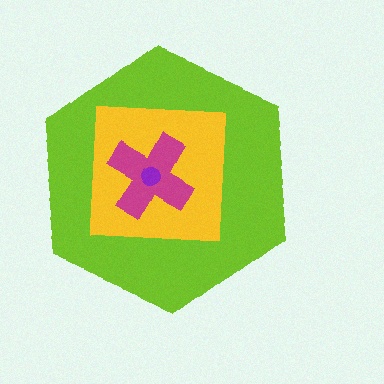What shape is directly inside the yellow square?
The magenta cross.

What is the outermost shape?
The lime hexagon.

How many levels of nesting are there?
4.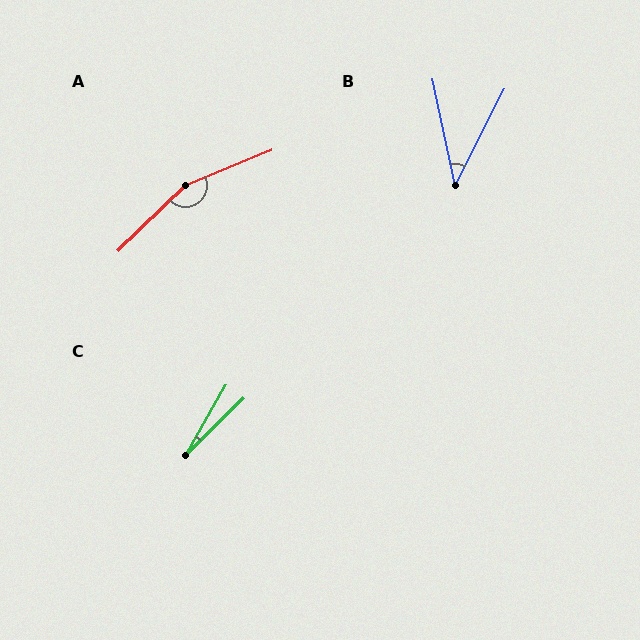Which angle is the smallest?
C, at approximately 16 degrees.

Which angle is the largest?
A, at approximately 158 degrees.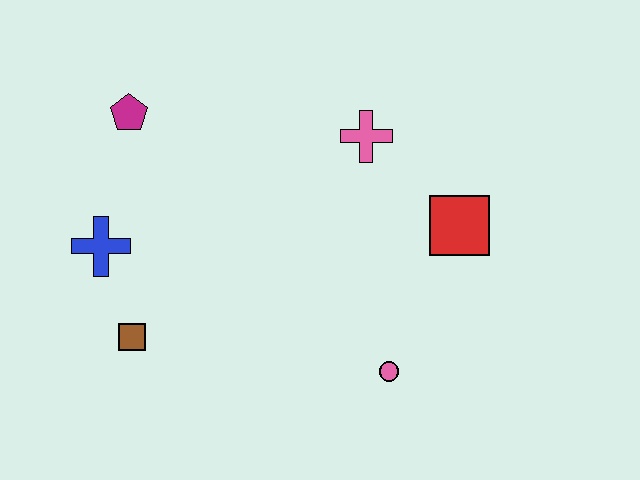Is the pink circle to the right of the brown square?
Yes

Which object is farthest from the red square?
The blue cross is farthest from the red square.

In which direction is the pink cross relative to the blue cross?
The pink cross is to the right of the blue cross.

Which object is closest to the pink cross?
The red square is closest to the pink cross.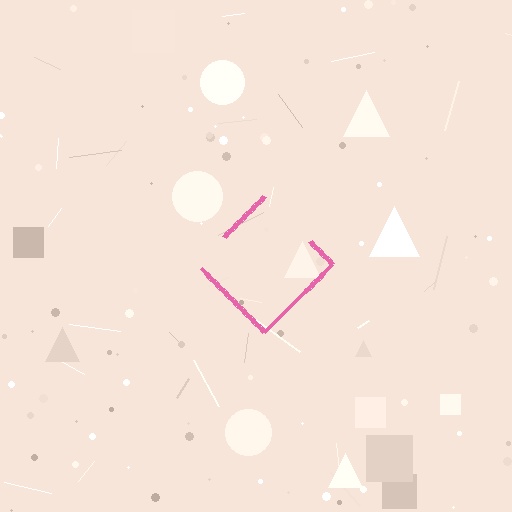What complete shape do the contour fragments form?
The contour fragments form a diamond.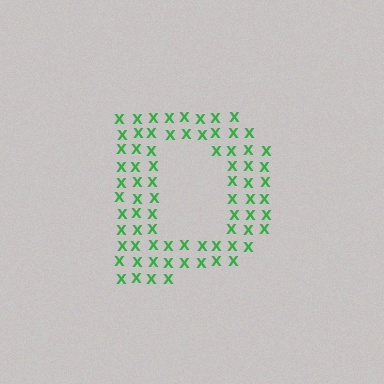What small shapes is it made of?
It is made of small letter X's.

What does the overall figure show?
The overall figure shows the letter D.